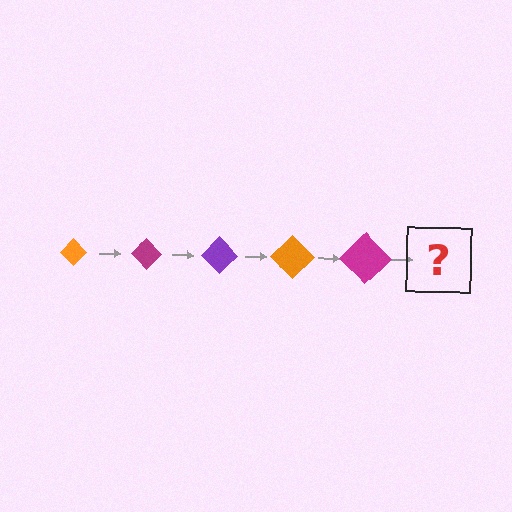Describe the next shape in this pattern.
It should be a purple diamond, larger than the previous one.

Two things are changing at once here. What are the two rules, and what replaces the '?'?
The two rules are that the diamond grows larger each step and the color cycles through orange, magenta, and purple. The '?' should be a purple diamond, larger than the previous one.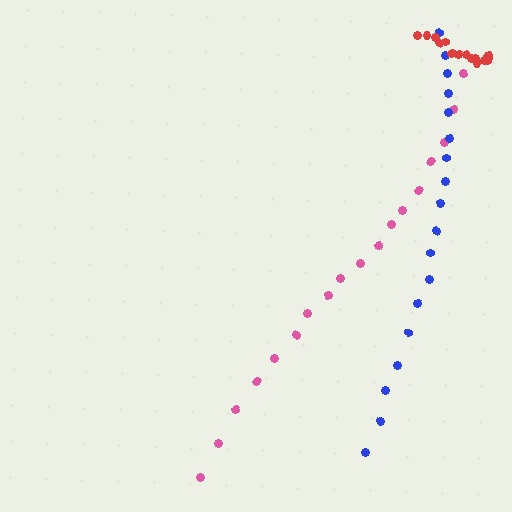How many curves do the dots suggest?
There are 3 distinct paths.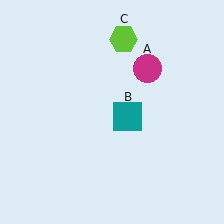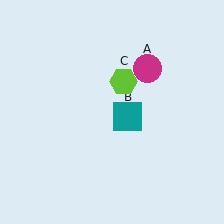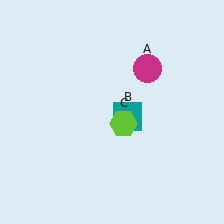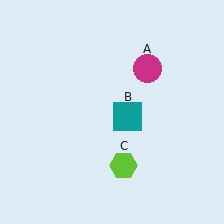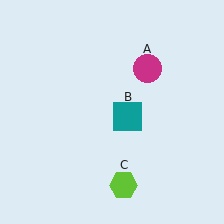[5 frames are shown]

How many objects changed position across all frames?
1 object changed position: lime hexagon (object C).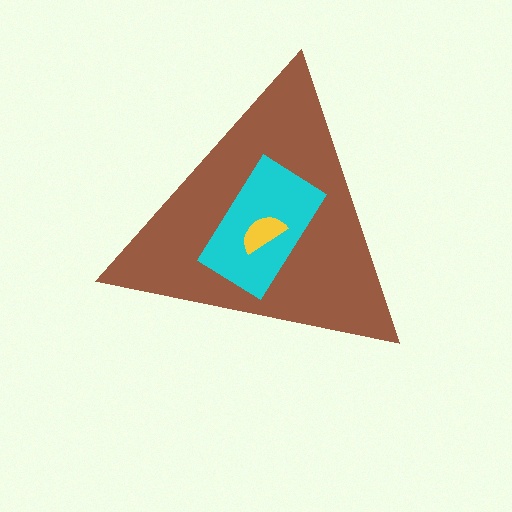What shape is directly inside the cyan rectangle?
The yellow semicircle.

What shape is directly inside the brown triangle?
The cyan rectangle.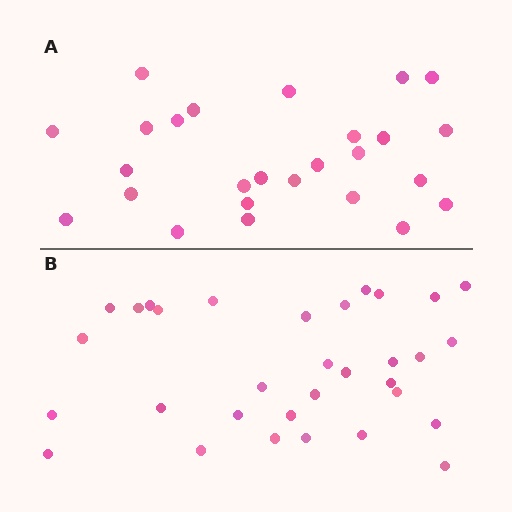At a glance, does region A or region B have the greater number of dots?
Region B (the bottom region) has more dots.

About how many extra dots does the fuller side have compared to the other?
Region B has about 6 more dots than region A.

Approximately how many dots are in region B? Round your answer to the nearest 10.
About 30 dots. (The exact count is 32, which rounds to 30.)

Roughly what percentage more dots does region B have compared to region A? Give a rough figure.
About 25% more.